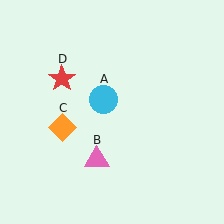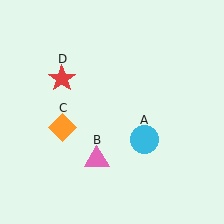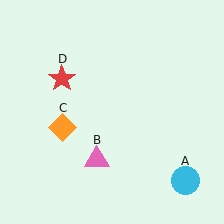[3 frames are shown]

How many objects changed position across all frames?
1 object changed position: cyan circle (object A).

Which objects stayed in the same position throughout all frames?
Pink triangle (object B) and orange diamond (object C) and red star (object D) remained stationary.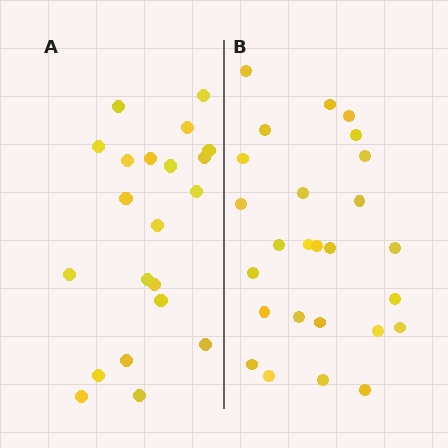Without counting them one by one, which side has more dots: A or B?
Region B (the right region) has more dots.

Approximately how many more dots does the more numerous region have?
Region B has about 5 more dots than region A.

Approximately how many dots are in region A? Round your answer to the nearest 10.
About 20 dots. (The exact count is 21, which rounds to 20.)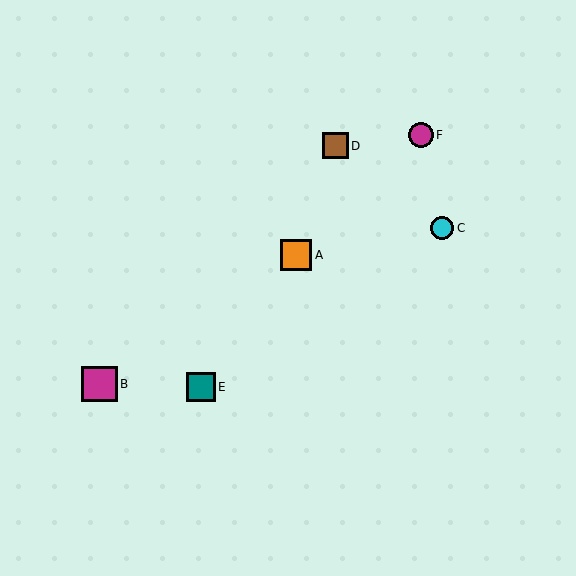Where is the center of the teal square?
The center of the teal square is at (201, 387).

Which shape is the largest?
The magenta square (labeled B) is the largest.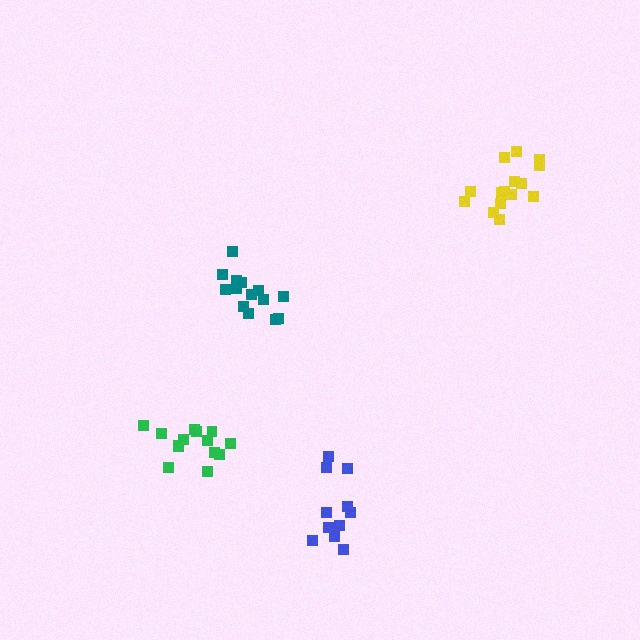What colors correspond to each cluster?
The clusters are colored: teal, green, yellow, blue.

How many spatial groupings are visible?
There are 4 spatial groupings.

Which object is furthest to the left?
The green cluster is leftmost.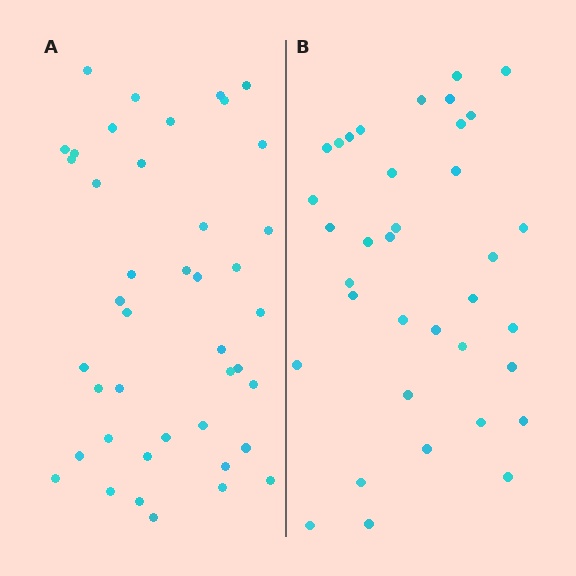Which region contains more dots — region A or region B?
Region A (the left region) has more dots.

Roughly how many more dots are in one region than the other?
Region A has about 6 more dots than region B.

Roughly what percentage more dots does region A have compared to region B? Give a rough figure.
About 15% more.